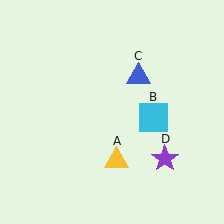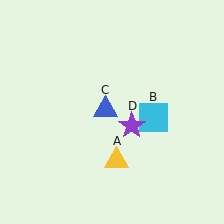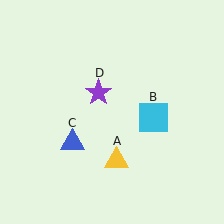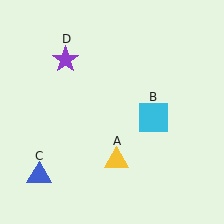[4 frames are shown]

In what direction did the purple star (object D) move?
The purple star (object D) moved up and to the left.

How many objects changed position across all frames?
2 objects changed position: blue triangle (object C), purple star (object D).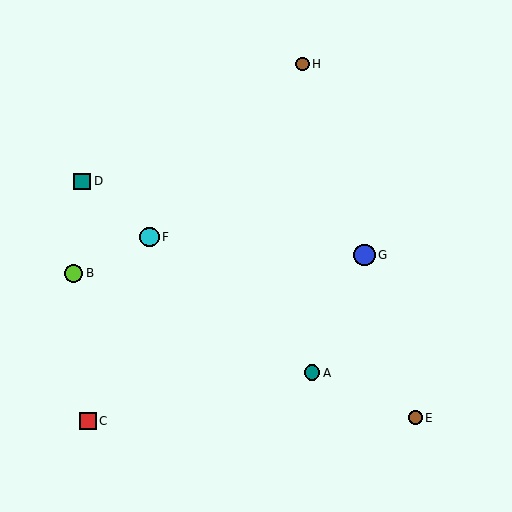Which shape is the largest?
The blue circle (labeled G) is the largest.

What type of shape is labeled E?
Shape E is a brown circle.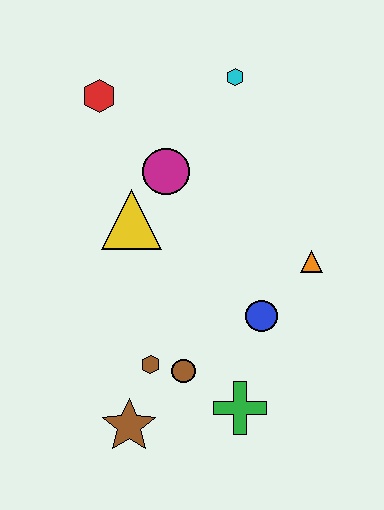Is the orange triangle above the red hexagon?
No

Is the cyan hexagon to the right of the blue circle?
No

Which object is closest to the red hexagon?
The magenta circle is closest to the red hexagon.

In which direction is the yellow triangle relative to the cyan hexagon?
The yellow triangle is below the cyan hexagon.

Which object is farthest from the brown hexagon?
The cyan hexagon is farthest from the brown hexagon.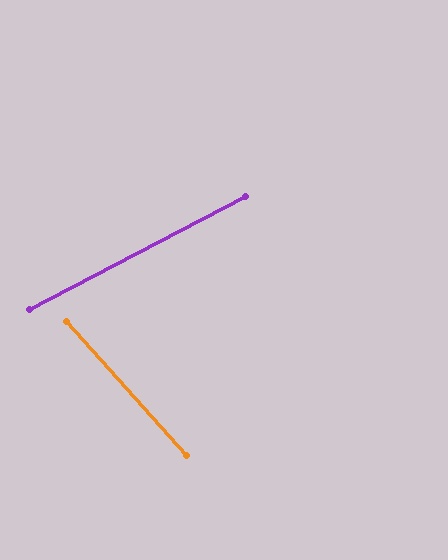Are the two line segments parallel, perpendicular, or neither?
Neither parallel nor perpendicular — they differ by about 76°.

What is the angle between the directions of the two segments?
Approximately 76 degrees.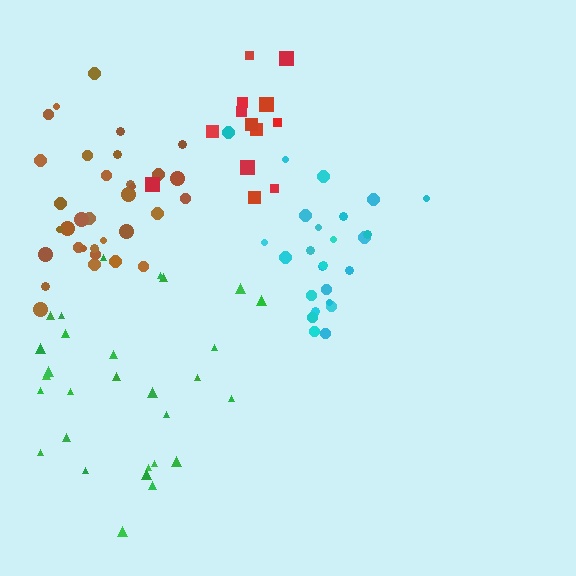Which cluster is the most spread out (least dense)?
Red.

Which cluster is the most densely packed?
Brown.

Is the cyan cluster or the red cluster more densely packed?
Cyan.